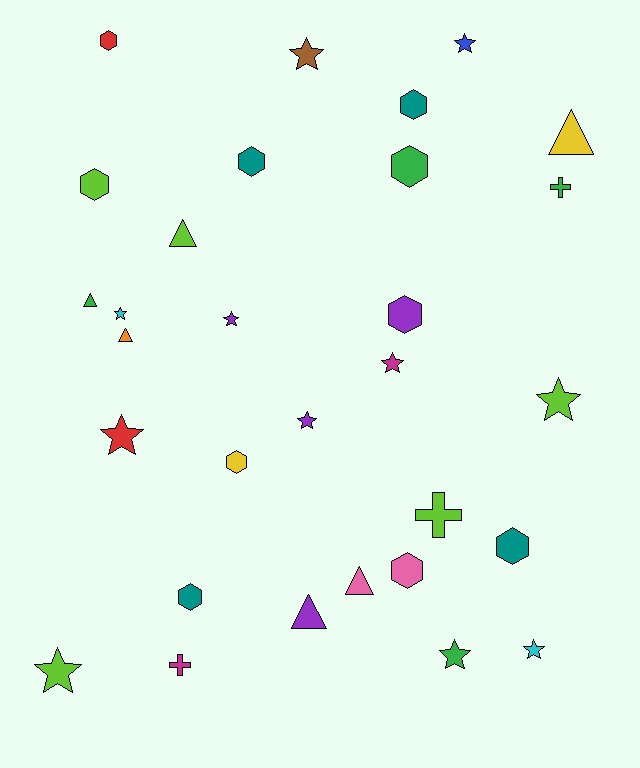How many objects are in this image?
There are 30 objects.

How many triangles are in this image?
There are 6 triangles.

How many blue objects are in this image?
There is 1 blue object.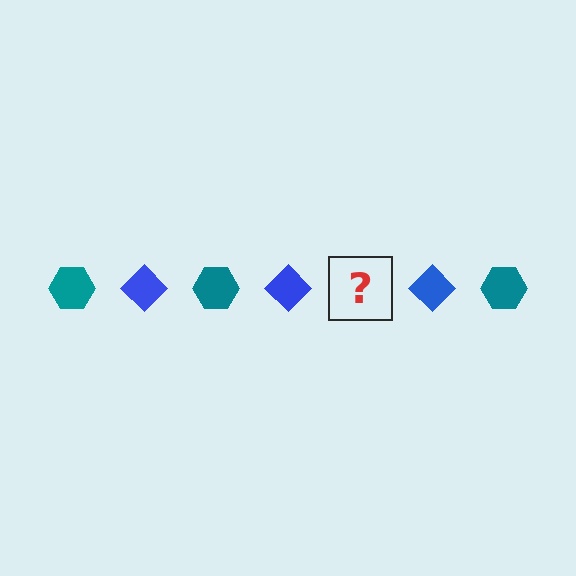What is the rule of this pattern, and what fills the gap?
The rule is that the pattern alternates between teal hexagon and blue diamond. The gap should be filled with a teal hexagon.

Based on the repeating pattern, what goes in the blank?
The blank should be a teal hexagon.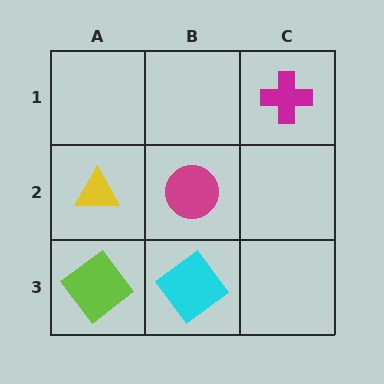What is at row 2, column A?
A yellow triangle.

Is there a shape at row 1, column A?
No, that cell is empty.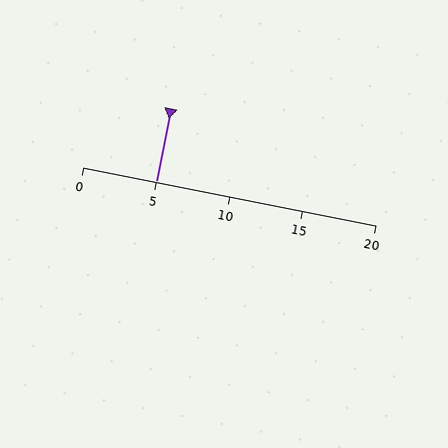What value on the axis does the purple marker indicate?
The marker indicates approximately 5.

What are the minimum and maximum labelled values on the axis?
The axis runs from 0 to 20.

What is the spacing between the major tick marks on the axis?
The major ticks are spaced 5 apart.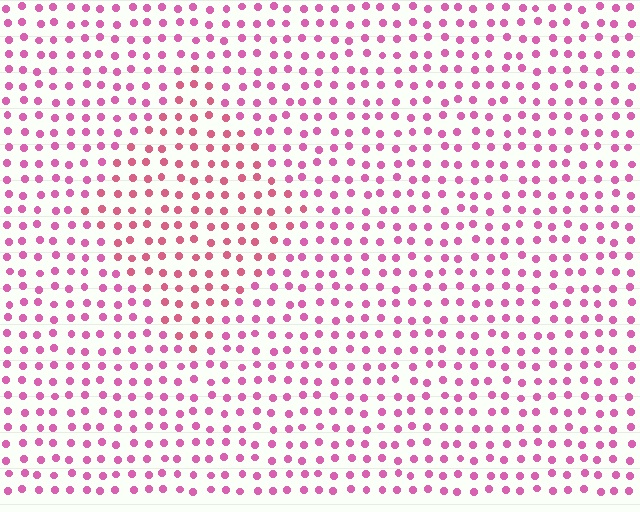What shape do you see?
I see a diamond.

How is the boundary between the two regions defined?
The boundary is defined purely by a slight shift in hue (about 21 degrees). Spacing, size, and orientation are identical on both sides.